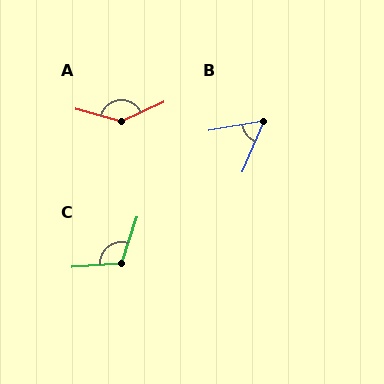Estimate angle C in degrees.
Approximately 113 degrees.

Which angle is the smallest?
B, at approximately 57 degrees.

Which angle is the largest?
A, at approximately 140 degrees.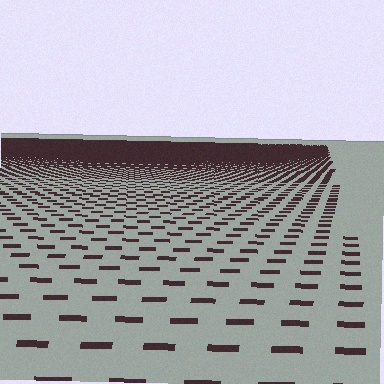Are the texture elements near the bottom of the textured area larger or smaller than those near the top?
Larger. Near the bottom, elements are closer to the viewer and appear at a bigger on-screen size.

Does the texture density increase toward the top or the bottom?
Density increases toward the top.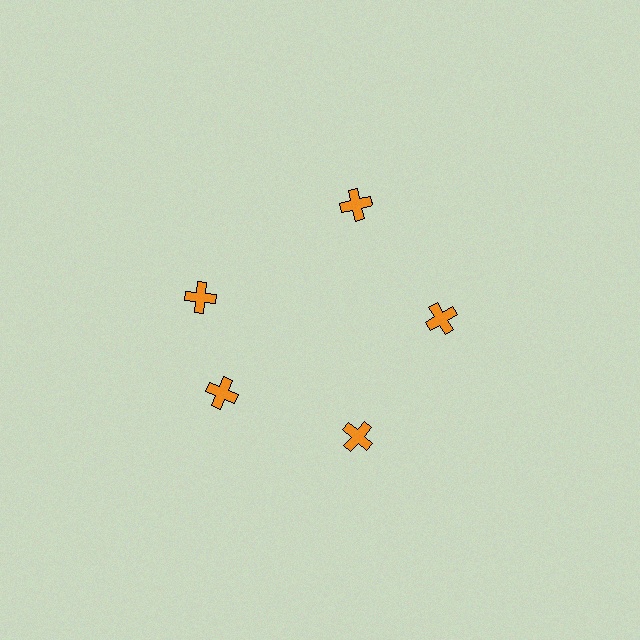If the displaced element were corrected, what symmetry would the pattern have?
It would have 5-fold rotational symmetry — the pattern would map onto itself every 72 degrees.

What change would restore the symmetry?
The symmetry would be restored by rotating it back into even spacing with its neighbors so that all 5 crosses sit at equal angles and equal distance from the center.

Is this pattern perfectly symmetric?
No. The 5 orange crosses are arranged in a ring, but one element near the 10 o'clock position is rotated out of alignment along the ring, breaking the 5-fold rotational symmetry.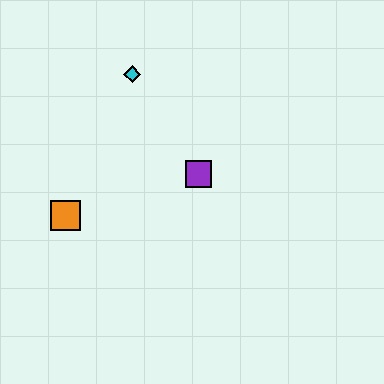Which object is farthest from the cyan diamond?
The orange square is farthest from the cyan diamond.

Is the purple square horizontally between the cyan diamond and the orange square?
No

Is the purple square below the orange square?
No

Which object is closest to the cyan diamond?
The purple square is closest to the cyan diamond.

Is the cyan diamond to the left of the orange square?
No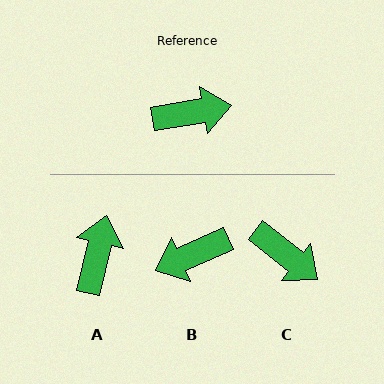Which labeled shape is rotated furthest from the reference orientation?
B, about 166 degrees away.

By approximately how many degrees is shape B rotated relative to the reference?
Approximately 166 degrees clockwise.